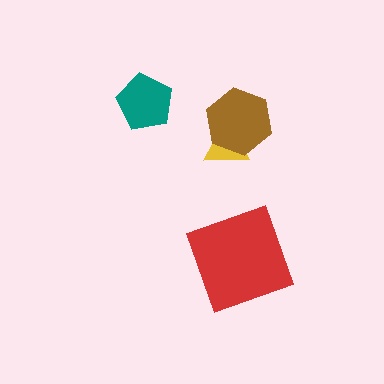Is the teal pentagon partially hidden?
No, no other shape covers it.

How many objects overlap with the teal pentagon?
0 objects overlap with the teal pentagon.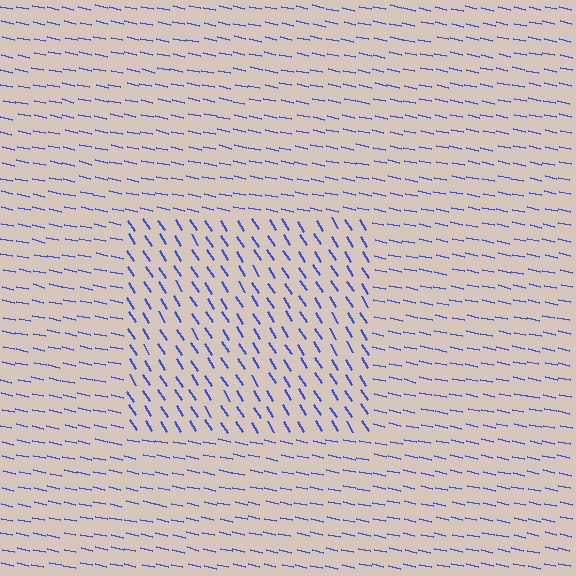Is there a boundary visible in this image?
Yes, there is a texture boundary formed by a change in line orientation.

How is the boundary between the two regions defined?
The boundary is defined purely by a change in line orientation (approximately 45 degrees difference). All lines are the same color and thickness.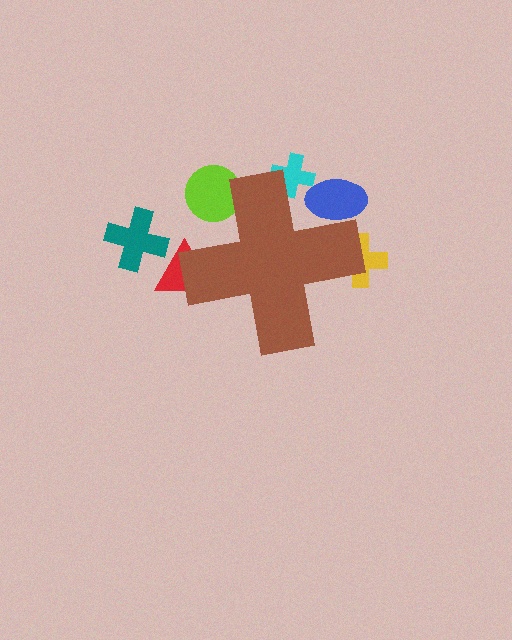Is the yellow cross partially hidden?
Yes, the yellow cross is partially hidden behind the brown cross.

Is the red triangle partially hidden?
Yes, the red triangle is partially hidden behind the brown cross.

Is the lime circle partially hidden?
Yes, the lime circle is partially hidden behind the brown cross.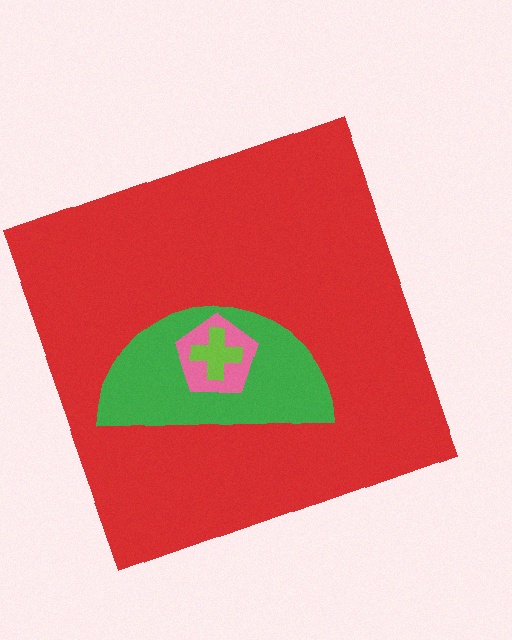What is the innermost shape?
The lime cross.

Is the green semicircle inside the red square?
Yes.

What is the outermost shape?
The red square.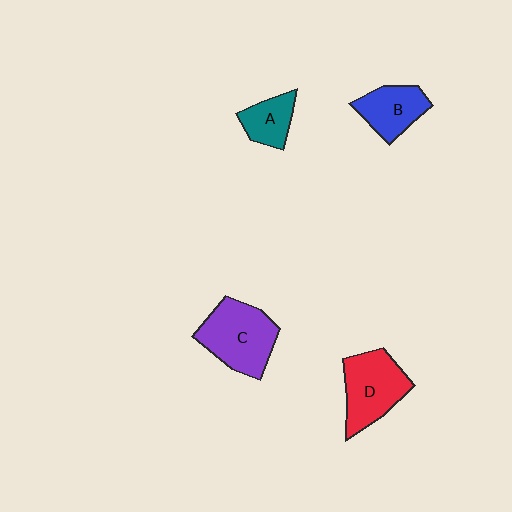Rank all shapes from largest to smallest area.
From largest to smallest: C (purple), D (red), B (blue), A (teal).